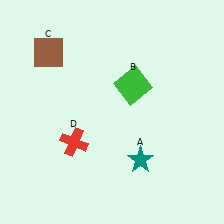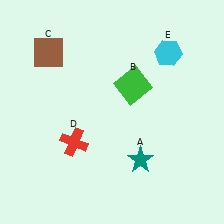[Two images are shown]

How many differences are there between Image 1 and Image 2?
There is 1 difference between the two images.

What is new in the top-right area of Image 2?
A cyan hexagon (E) was added in the top-right area of Image 2.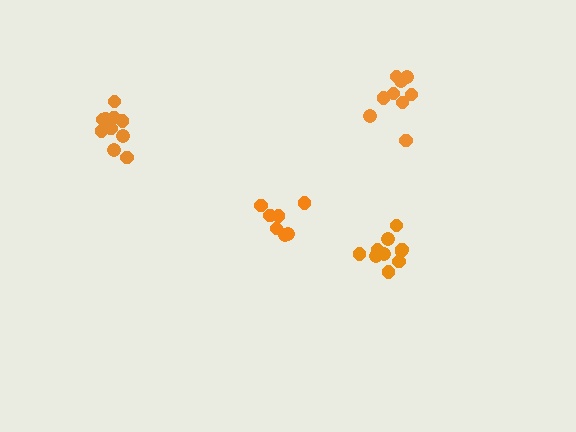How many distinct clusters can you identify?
There are 4 distinct clusters.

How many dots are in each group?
Group 1: 10 dots, Group 2: 8 dots, Group 3: 9 dots, Group 4: 10 dots (37 total).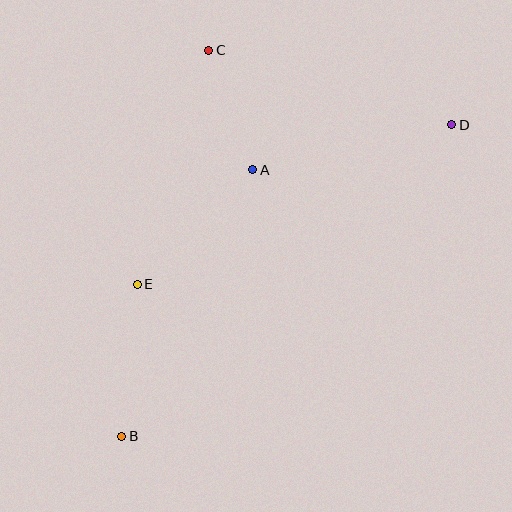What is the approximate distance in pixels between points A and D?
The distance between A and D is approximately 204 pixels.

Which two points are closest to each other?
Points A and C are closest to each other.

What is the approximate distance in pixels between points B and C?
The distance between B and C is approximately 395 pixels.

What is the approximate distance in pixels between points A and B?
The distance between A and B is approximately 297 pixels.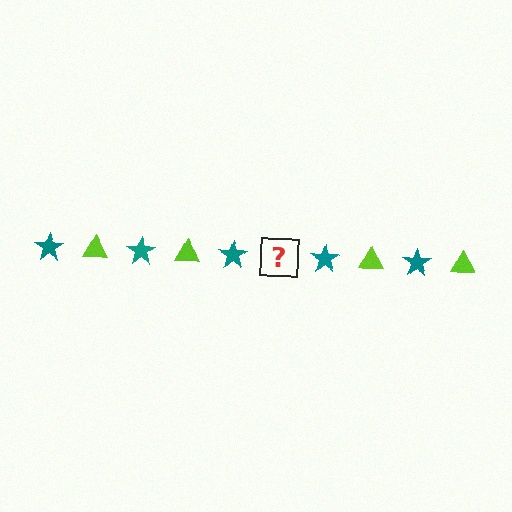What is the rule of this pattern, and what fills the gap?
The rule is that the pattern alternates between teal star and lime triangle. The gap should be filled with a lime triangle.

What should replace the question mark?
The question mark should be replaced with a lime triangle.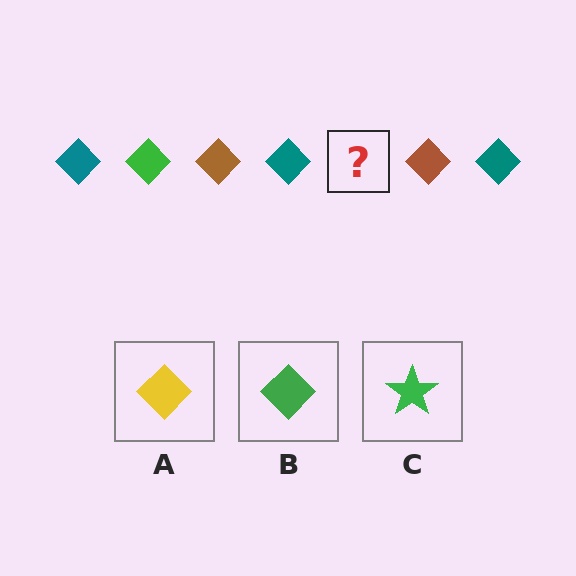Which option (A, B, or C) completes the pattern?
B.